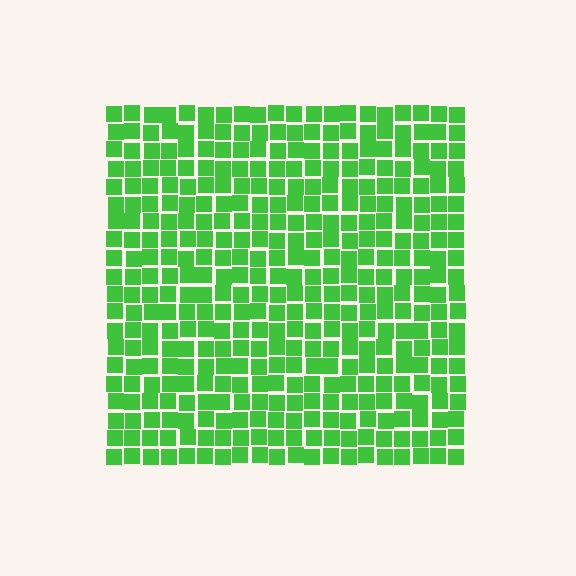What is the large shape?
The large shape is a square.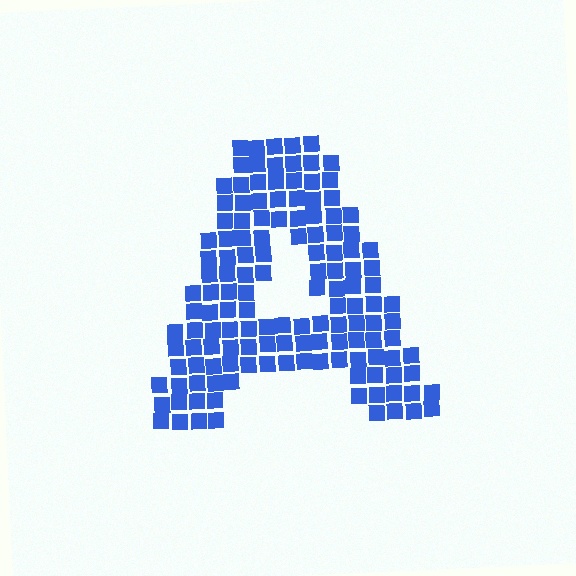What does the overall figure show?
The overall figure shows the letter A.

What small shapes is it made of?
It is made of small squares.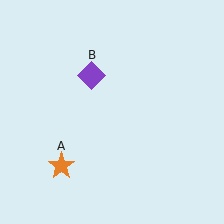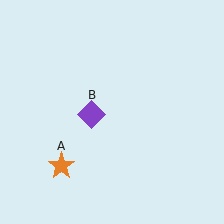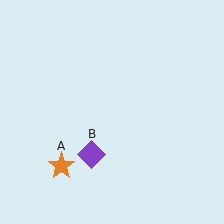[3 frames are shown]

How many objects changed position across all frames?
1 object changed position: purple diamond (object B).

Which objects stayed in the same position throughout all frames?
Orange star (object A) remained stationary.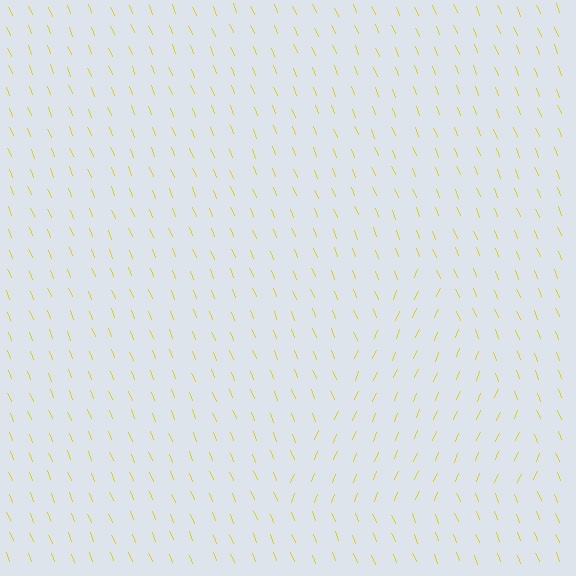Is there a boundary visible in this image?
Yes, there is a texture boundary formed by a change in line orientation.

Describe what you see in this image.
The image is filled with small yellow line segments. A triangle region in the image has lines oriented differently from the surrounding lines, creating a visible texture boundary.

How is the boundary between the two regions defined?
The boundary is defined purely by a change in line orientation (approximately 45 degrees difference). All lines are the same color and thickness.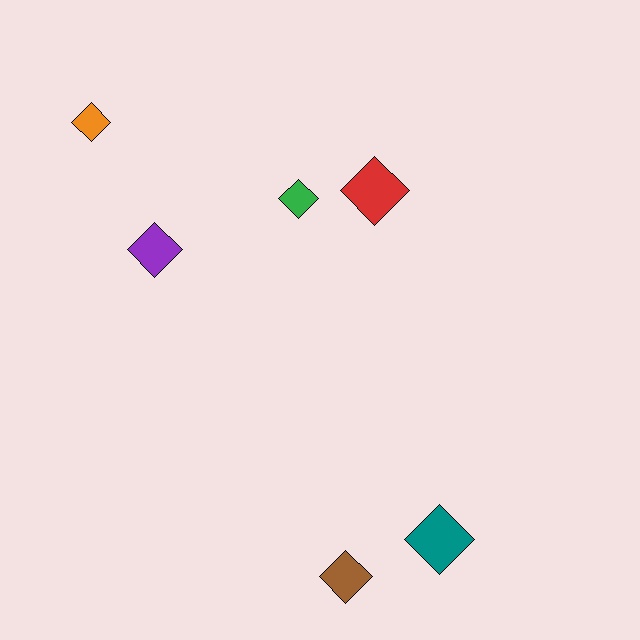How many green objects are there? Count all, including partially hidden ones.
There is 1 green object.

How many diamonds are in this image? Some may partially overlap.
There are 6 diamonds.